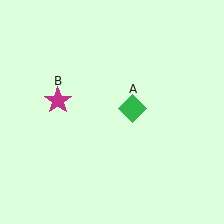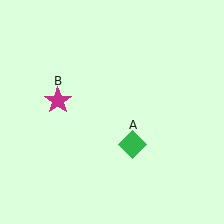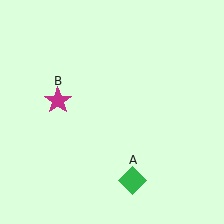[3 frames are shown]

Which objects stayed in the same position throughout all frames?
Magenta star (object B) remained stationary.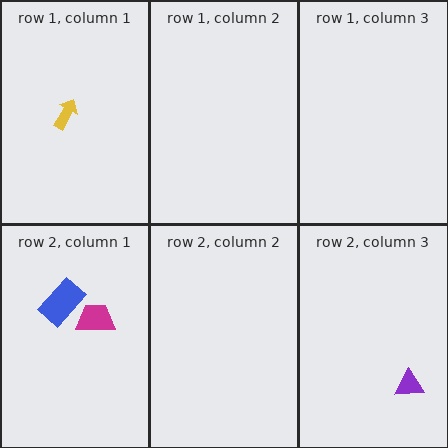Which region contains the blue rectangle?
The row 2, column 1 region.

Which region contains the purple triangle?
The row 2, column 3 region.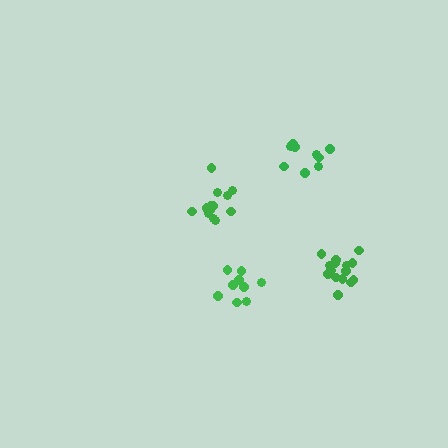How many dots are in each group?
Group 1: 15 dots, Group 2: 15 dots, Group 3: 9 dots, Group 4: 9 dots (48 total).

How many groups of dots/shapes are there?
There are 4 groups.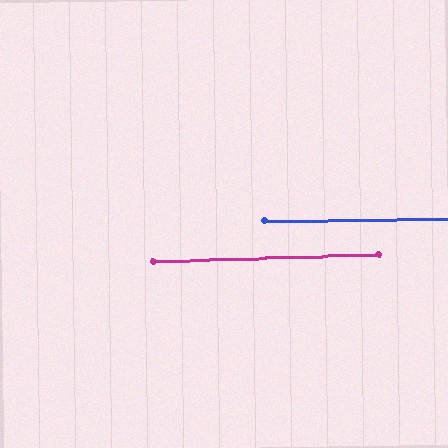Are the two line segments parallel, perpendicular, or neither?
Parallel — their directions differ by only 1.4°.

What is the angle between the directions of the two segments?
Approximately 1 degree.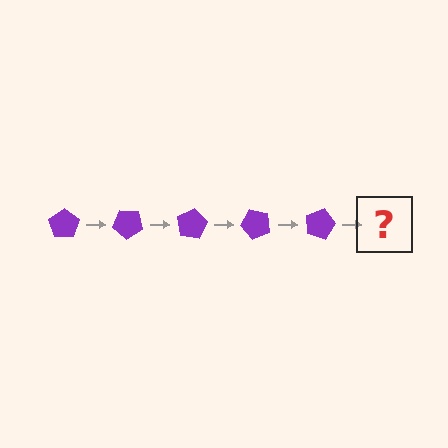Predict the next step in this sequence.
The next step is a purple pentagon rotated 200 degrees.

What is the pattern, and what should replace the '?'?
The pattern is that the pentagon rotates 40 degrees each step. The '?' should be a purple pentagon rotated 200 degrees.